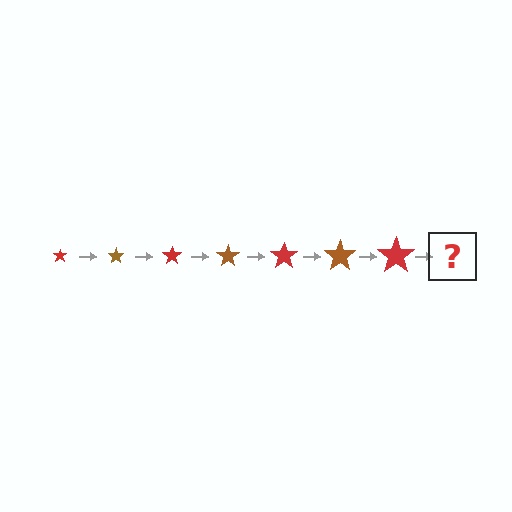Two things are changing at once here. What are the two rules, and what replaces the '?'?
The two rules are that the star grows larger each step and the color cycles through red and brown. The '?' should be a brown star, larger than the previous one.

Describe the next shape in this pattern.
It should be a brown star, larger than the previous one.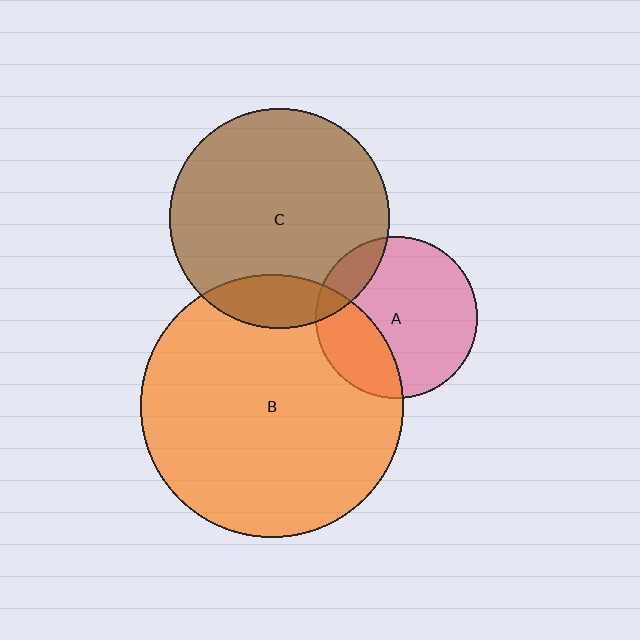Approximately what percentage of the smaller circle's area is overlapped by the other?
Approximately 15%.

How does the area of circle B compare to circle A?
Approximately 2.6 times.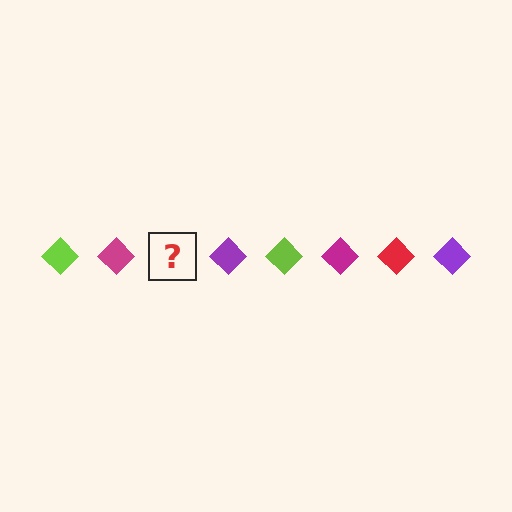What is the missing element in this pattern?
The missing element is a red diamond.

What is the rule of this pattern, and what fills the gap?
The rule is that the pattern cycles through lime, magenta, red, purple diamonds. The gap should be filled with a red diamond.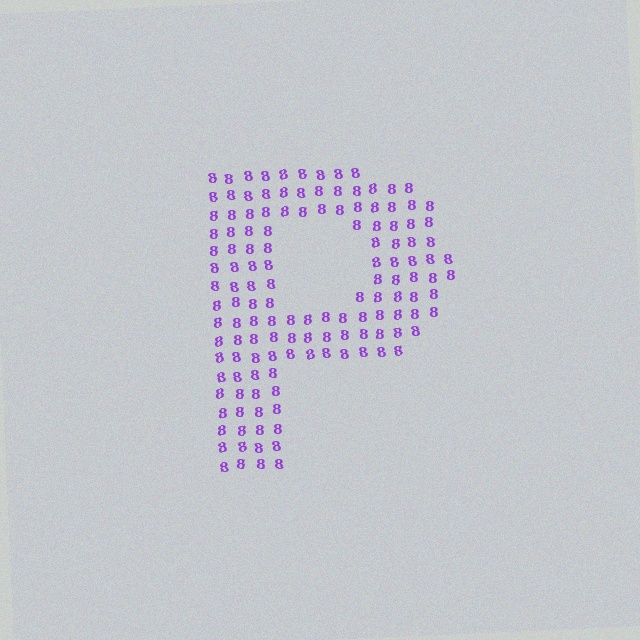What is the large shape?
The large shape is the letter P.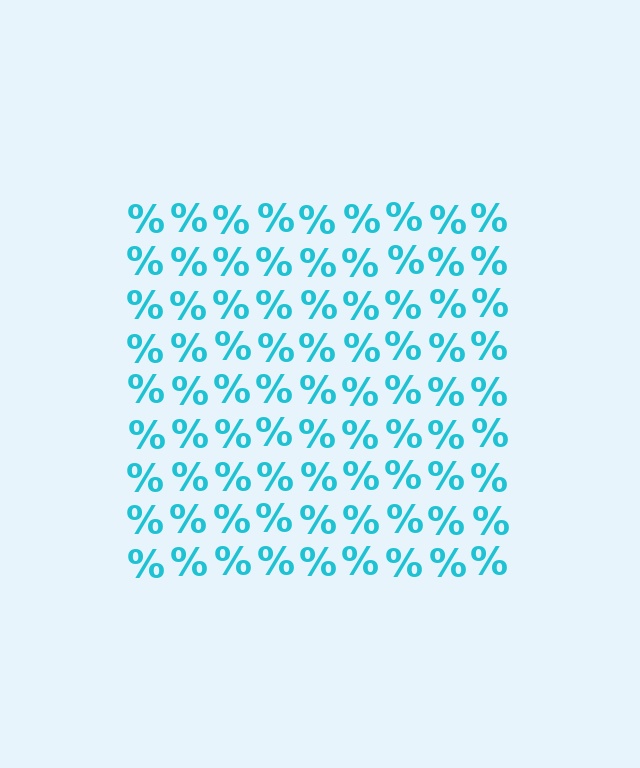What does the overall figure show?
The overall figure shows a square.